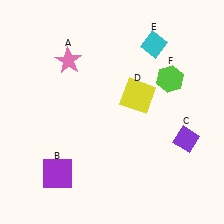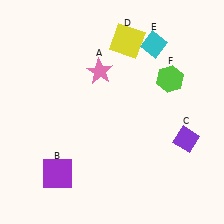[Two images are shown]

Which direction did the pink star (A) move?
The pink star (A) moved right.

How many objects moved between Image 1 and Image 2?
2 objects moved between the two images.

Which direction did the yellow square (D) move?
The yellow square (D) moved up.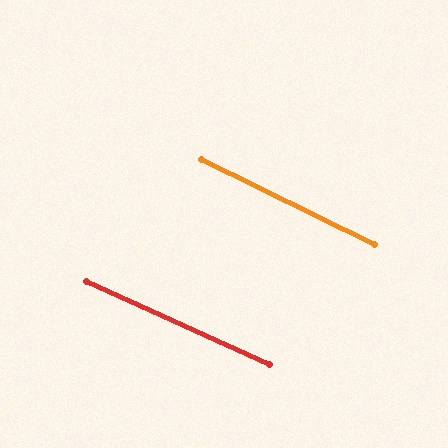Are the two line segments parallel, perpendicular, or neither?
Parallel — their directions differ by only 1.8°.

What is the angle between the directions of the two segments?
Approximately 2 degrees.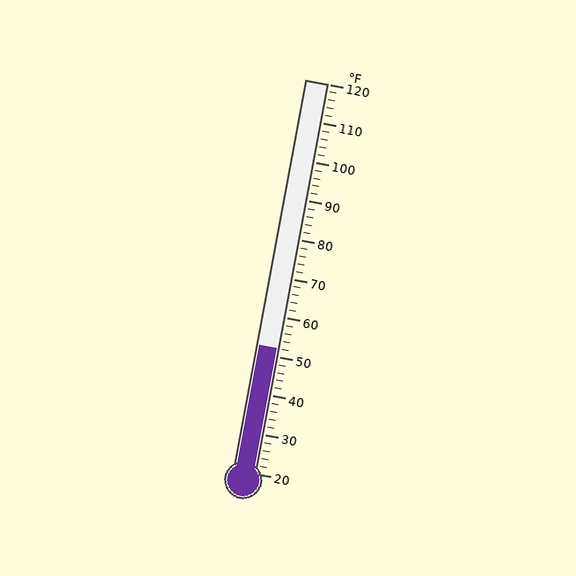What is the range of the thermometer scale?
The thermometer scale ranges from 20°F to 120°F.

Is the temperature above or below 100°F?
The temperature is below 100°F.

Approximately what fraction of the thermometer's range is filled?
The thermometer is filled to approximately 30% of its range.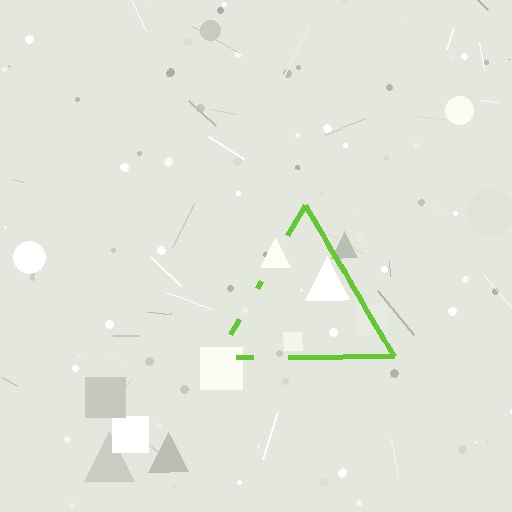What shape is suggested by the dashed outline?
The dashed outline suggests a triangle.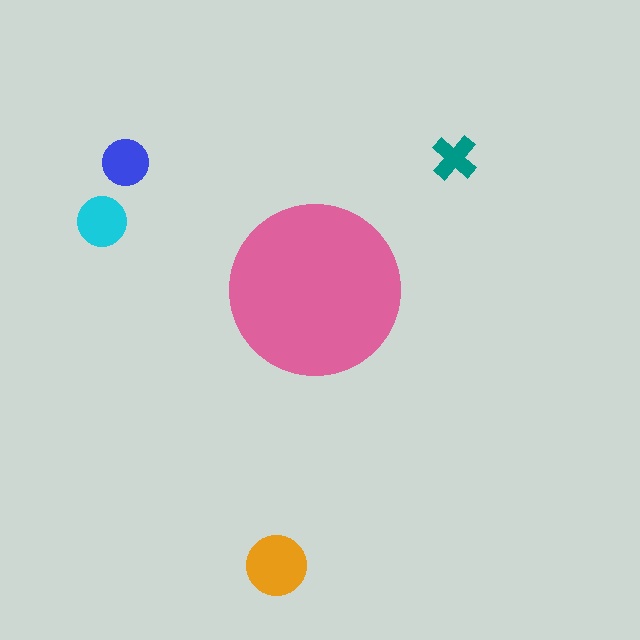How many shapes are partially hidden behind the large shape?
0 shapes are partially hidden.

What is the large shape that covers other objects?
A pink circle.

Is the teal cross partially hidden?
No, the teal cross is fully visible.